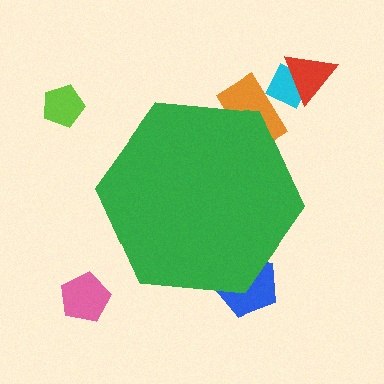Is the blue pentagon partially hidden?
Yes, the blue pentagon is partially hidden behind the green hexagon.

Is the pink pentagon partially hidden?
No, the pink pentagon is fully visible.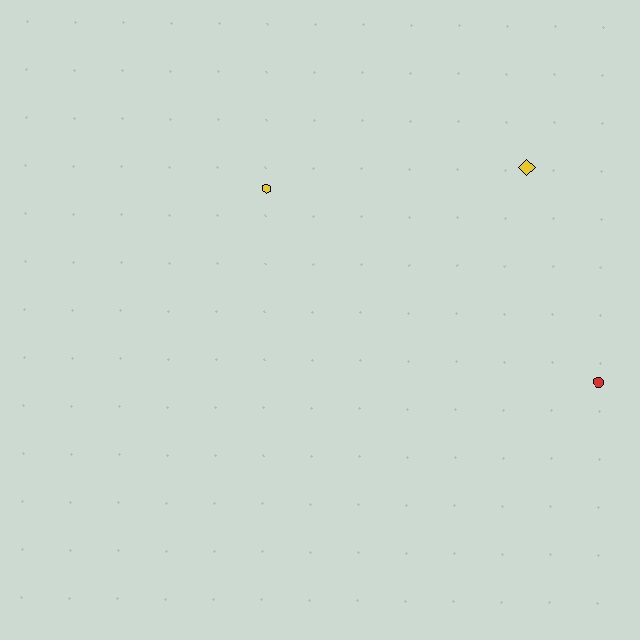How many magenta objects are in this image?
There are no magenta objects.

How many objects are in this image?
There are 3 objects.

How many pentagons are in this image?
There are no pentagons.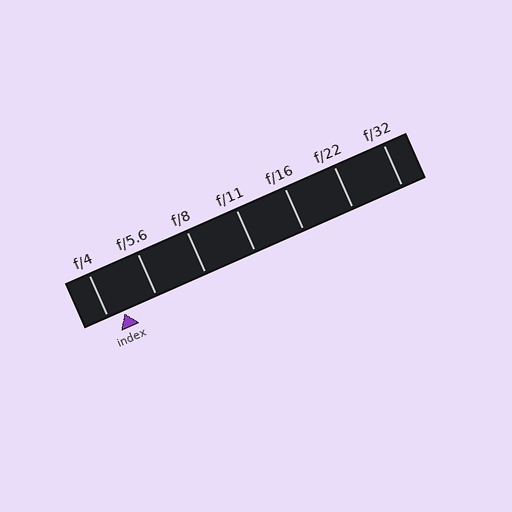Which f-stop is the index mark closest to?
The index mark is closest to f/4.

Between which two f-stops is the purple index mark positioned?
The index mark is between f/4 and f/5.6.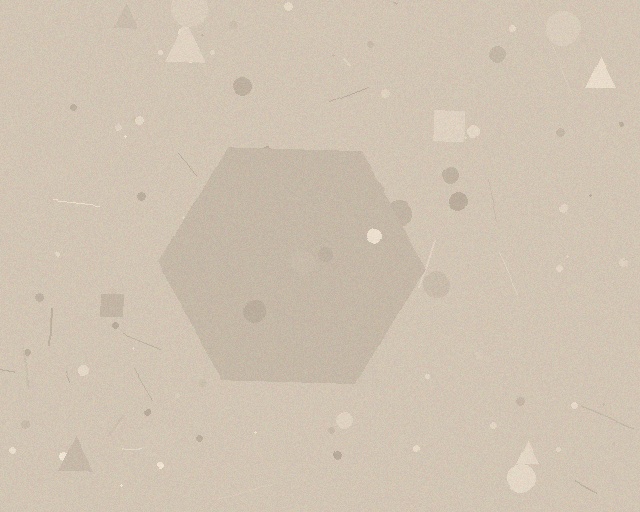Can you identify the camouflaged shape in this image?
The camouflaged shape is a hexagon.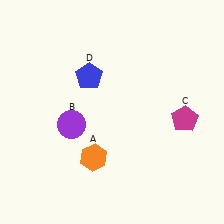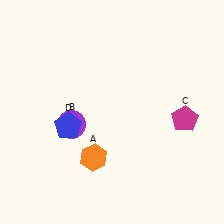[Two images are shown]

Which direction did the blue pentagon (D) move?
The blue pentagon (D) moved down.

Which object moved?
The blue pentagon (D) moved down.